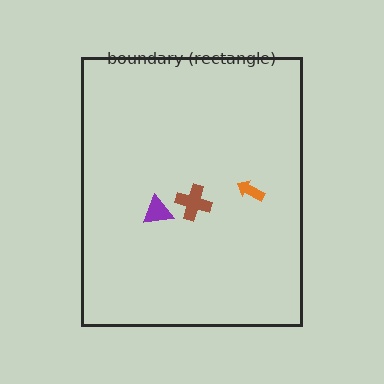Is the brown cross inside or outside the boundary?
Inside.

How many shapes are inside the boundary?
3 inside, 0 outside.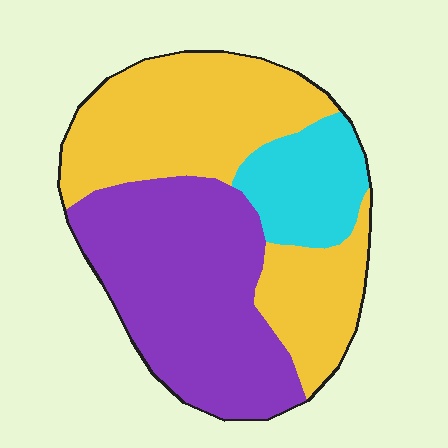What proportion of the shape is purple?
Purple takes up about two fifths (2/5) of the shape.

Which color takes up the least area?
Cyan, at roughly 15%.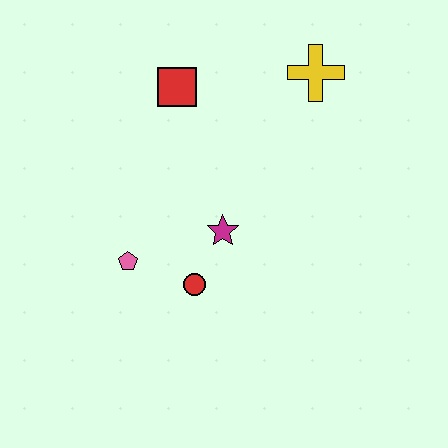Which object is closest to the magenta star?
The red circle is closest to the magenta star.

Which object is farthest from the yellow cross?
The pink pentagon is farthest from the yellow cross.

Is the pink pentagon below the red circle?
No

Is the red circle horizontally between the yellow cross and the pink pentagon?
Yes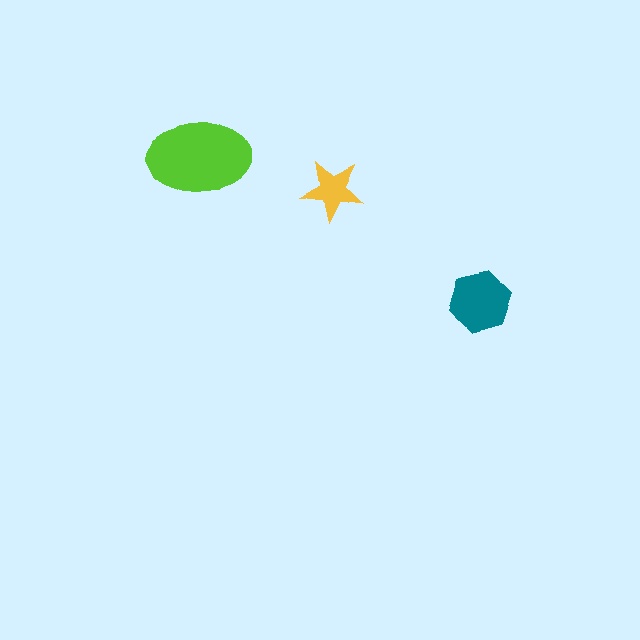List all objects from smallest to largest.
The yellow star, the teal hexagon, the lime ellipse.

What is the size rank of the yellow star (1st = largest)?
3rd.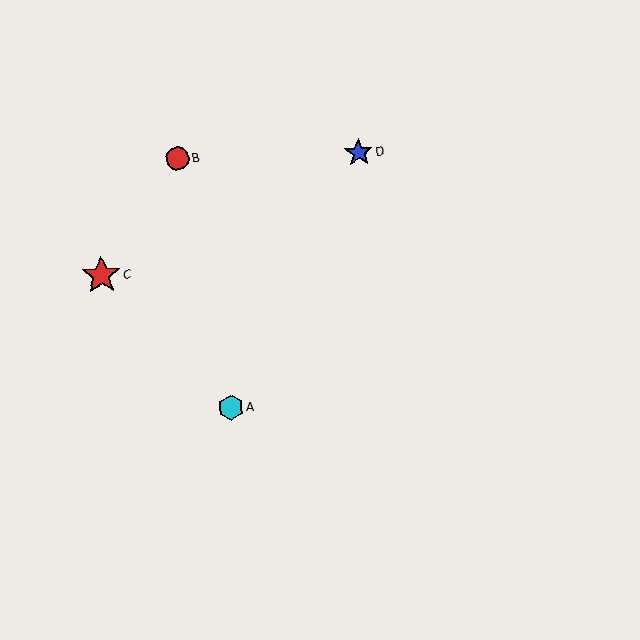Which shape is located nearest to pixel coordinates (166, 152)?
The red circle (labeled B) at (178, 158) is nearest to that location.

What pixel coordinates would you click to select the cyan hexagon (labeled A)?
Click at (231, 407) to select the cyan hexagon A.